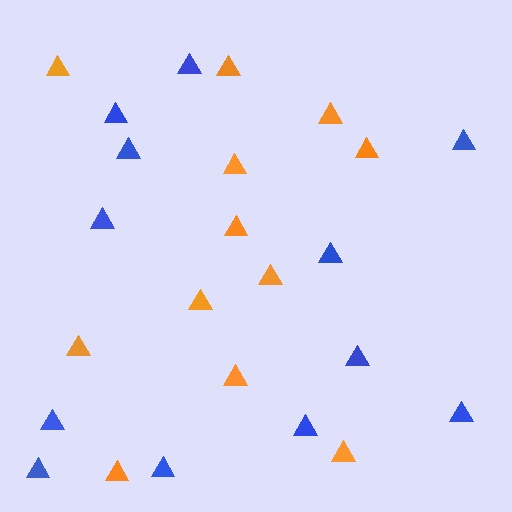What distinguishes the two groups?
There are 2 groups: one group of orange triangles (12) and one group of blue triangles (12).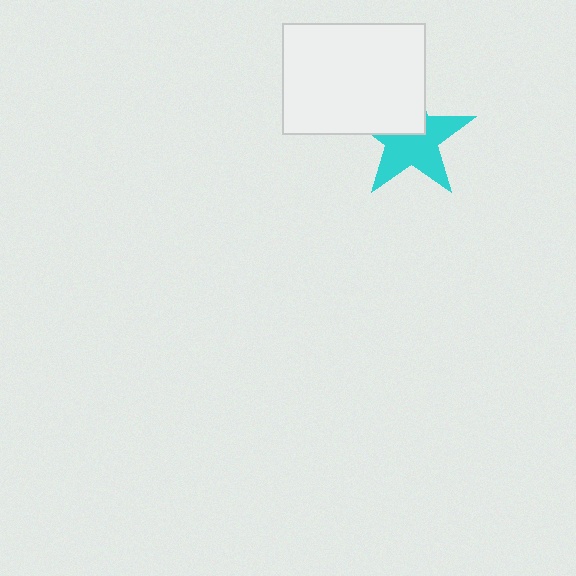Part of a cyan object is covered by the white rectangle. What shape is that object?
It is a star.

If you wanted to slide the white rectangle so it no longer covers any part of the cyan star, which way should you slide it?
Slide it toward the upper-left — that is the most direct way to separate the two shapes.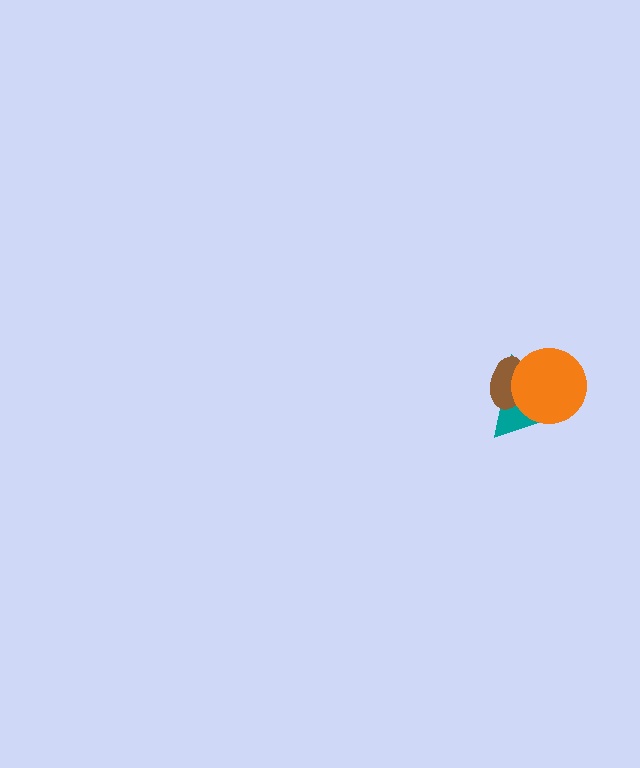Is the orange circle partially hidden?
No, no other shape covers it.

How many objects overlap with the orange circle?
2 objects overlap with the orange circle.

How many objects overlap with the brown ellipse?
2 objects overlap with the brown ellipse.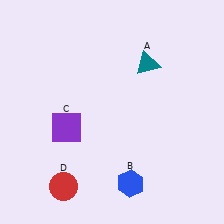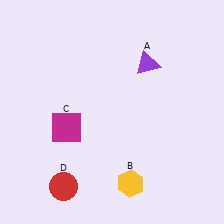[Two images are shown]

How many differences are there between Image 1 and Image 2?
There are 3 differences between the two images.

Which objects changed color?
A changed from teal to purple. B changed from blue to yellow. C changed from purple to magenta.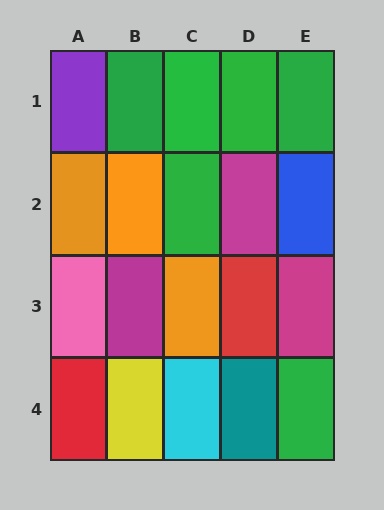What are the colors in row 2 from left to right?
Orange, orange, green, magenta, blue.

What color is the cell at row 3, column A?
Pink.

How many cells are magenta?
3 cells are magenta.